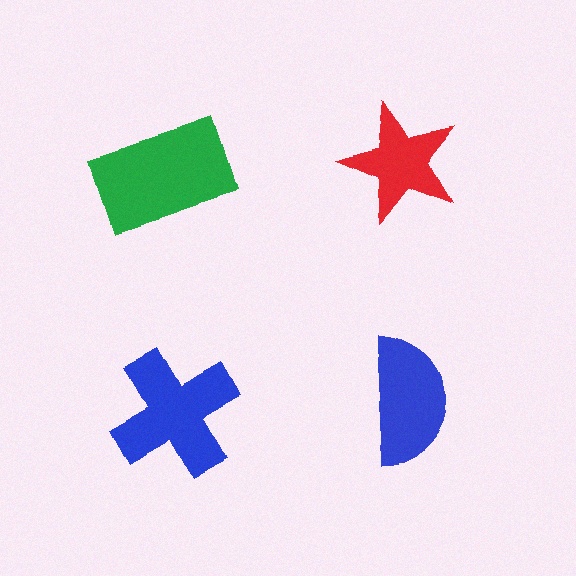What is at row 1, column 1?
A green rectangle.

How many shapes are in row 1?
2 shapes.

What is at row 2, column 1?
A blue cross.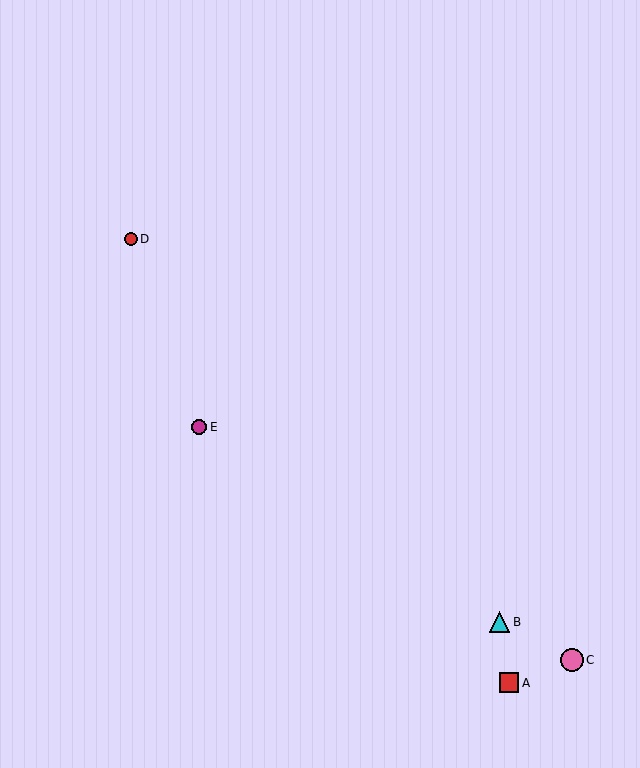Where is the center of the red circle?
The center of the red circle is at (131, 239).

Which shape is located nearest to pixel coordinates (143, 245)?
The red circle (labeled D) at (131, 239) is nearest to that location.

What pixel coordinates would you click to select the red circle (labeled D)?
Click at (131, 239) to select the red circle D.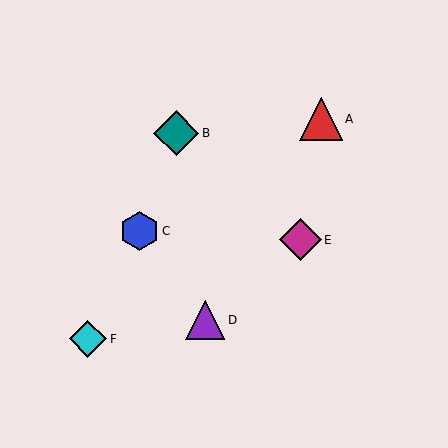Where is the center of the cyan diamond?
The center of the cyan diamond is at (88, 339).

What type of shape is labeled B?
Shape B is a teal diamond.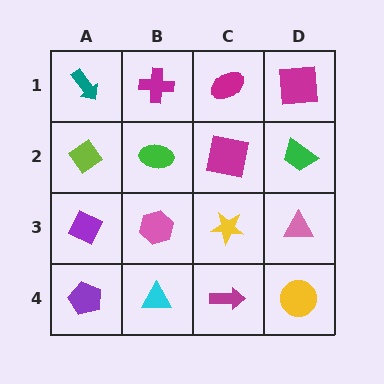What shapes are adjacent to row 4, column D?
A pink triangle (row 3, column D), a magenta arrow (row 4, column C).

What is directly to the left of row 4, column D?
A magenta arrow.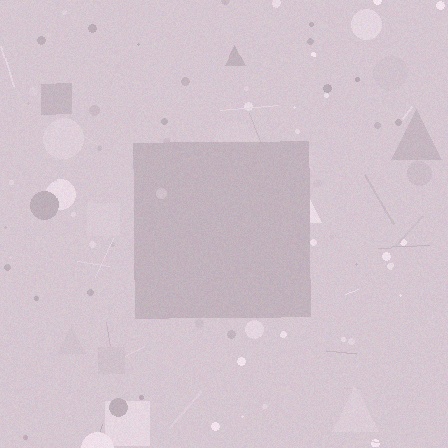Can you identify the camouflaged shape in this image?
The camouflaged shape is a square.